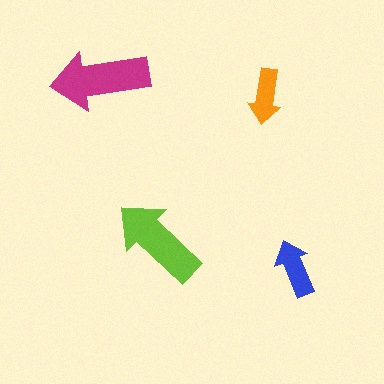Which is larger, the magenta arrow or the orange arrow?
The magenta one.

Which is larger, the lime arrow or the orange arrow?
The lime one.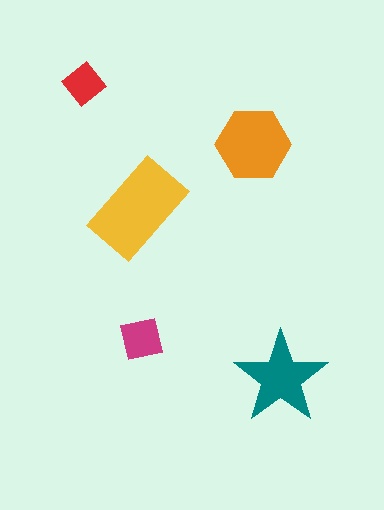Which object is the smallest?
The red diamond.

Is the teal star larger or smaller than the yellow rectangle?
Smaller.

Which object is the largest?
The yellow rectangle.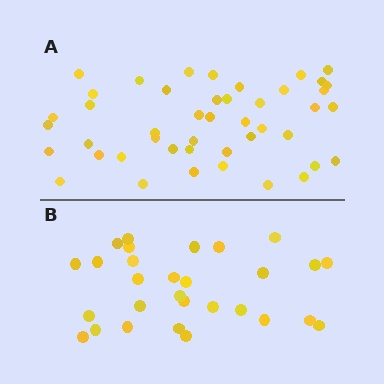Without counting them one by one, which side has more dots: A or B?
Region A (the top region) has more dots.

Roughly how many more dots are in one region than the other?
Region A has approximately 15 more dots than region B.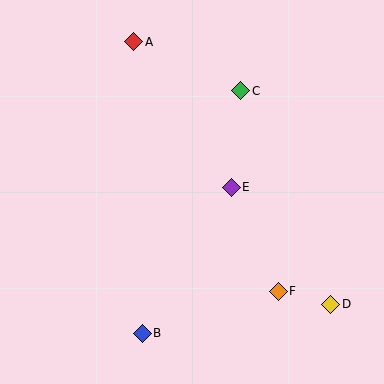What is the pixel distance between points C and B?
The distance between C and B is 262 pixels.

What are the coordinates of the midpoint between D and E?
The midpoint between D and E is at (281, 246).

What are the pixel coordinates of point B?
Point B is at (142, 333).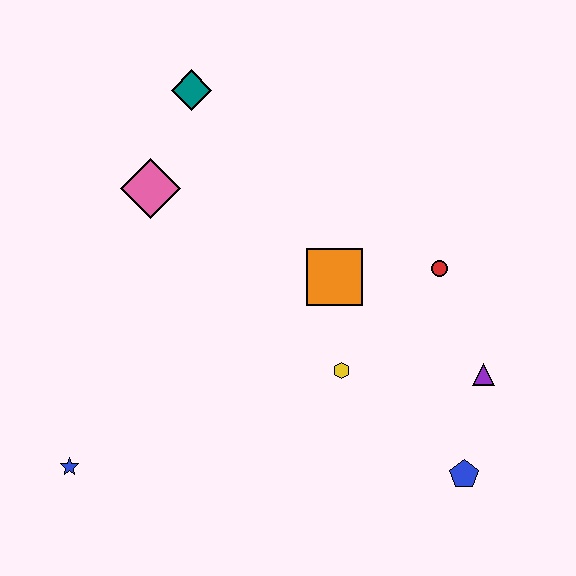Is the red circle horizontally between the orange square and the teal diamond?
No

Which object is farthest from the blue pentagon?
The teal diamond is farthest from the blue pentagon.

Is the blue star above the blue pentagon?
Yes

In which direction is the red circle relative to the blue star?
The red circle is to the right of the blue star.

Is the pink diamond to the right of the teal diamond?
No